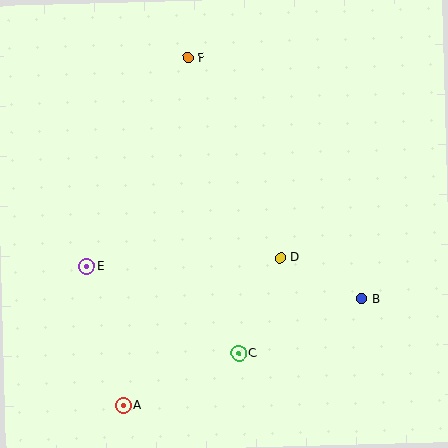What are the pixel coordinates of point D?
Point D is at (280, 258).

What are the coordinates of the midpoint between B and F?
The midpoint between B and F is at (275, 179).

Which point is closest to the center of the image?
Point D at (280, 258) is closest to the center.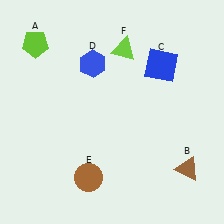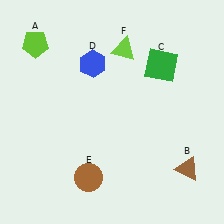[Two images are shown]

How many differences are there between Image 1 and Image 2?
There is 1 difference between the two images.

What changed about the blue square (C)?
In Image 1, C is blue. In Image 2, it changed to green.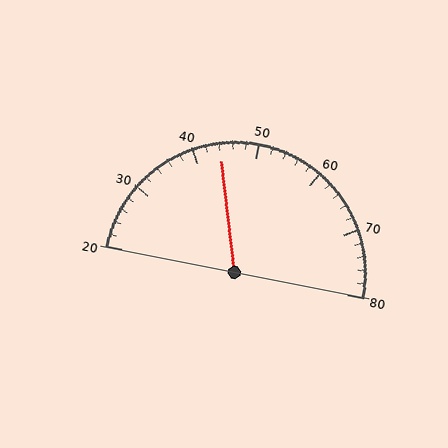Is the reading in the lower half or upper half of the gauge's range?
The reading is in the lower half of the range (20 to 80).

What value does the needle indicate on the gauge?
The needle indicates approximately 44.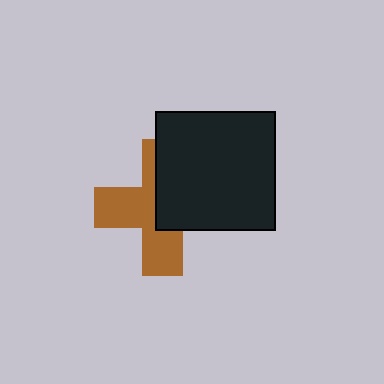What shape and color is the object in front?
The object in front is a black square.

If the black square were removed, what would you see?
You would see the complete brown cross.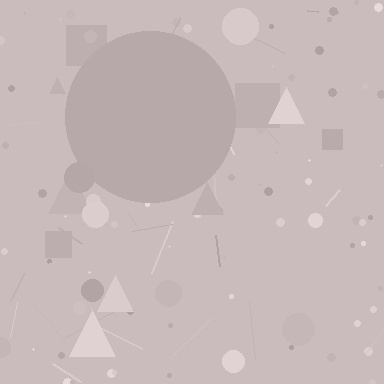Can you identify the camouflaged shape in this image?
The camouflaged shape is a circle.